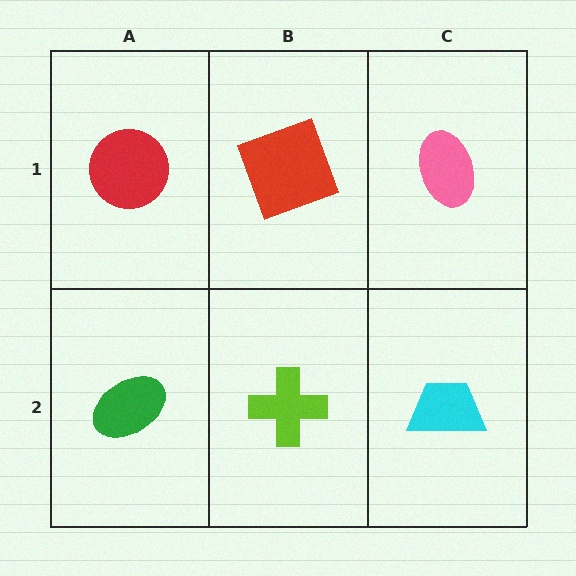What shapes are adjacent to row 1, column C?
A cyan trapezoid (row 2, column C), a red square (row 1, column B).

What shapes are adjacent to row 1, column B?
A lime cross (row 2, column B), a red circle (row 1, column A), a pink ellipse (row 1, column C).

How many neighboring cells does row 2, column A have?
2.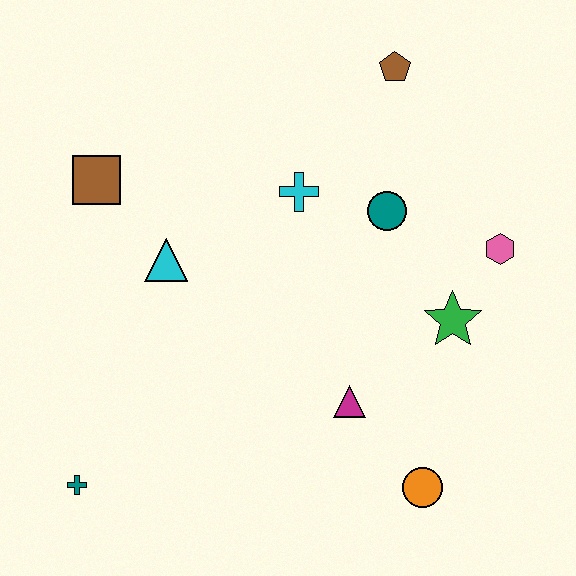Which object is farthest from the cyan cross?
The teal cross is farthest from the cyan cross.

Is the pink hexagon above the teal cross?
Yes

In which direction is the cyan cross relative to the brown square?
The cyan cross is to the right of the brown square.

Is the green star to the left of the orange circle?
No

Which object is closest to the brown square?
The cyan triangle is closest to the brown square.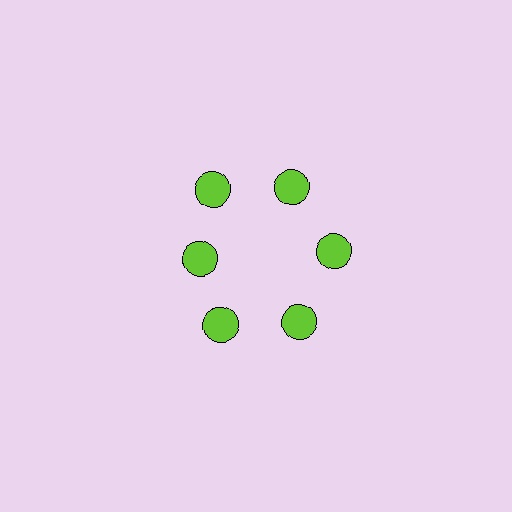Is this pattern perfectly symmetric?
No. The 6 lime circles are arranged in a ring, but one element near the 9 o'clock position is pulled inward toward the center, breaking the 6-fold rotational symmetry.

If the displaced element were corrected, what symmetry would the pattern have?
It would have 6-fold rotational symmetry — the pattern would map onto itself every 60 degrees.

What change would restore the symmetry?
The symmetry would be restored by moving it outward, back onto the ring so that all 6 circles sit at equal angles and equal distance from the center.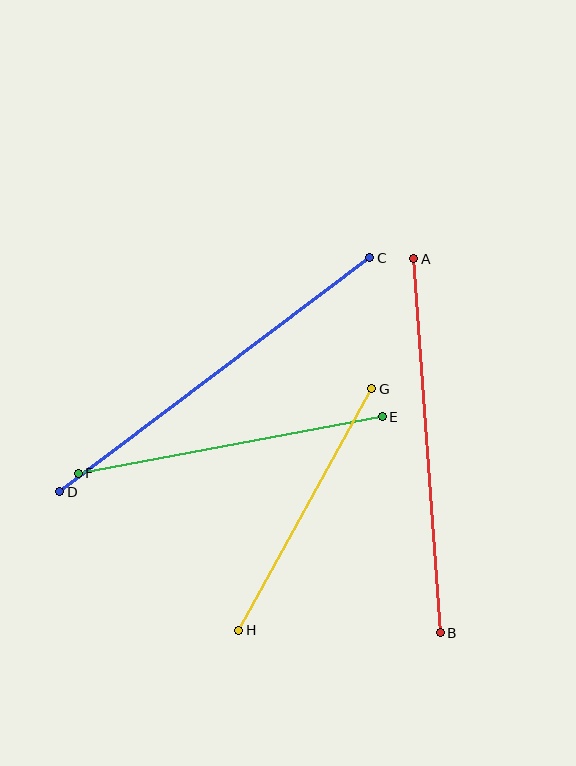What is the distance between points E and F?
The distance is approximately 310 pixels.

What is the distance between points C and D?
The distance is approximately 389 pixels.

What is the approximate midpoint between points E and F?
The midpoint is at approximately (230, 445) pixels.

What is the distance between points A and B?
The distance is approximately 375 pixels.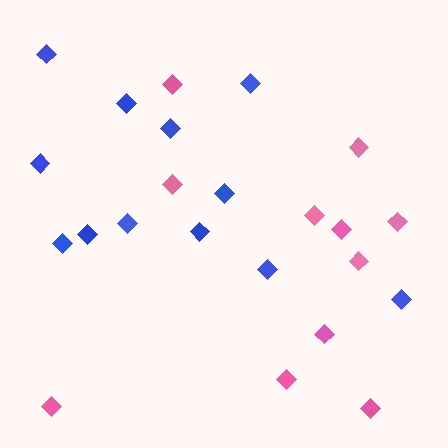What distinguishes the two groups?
There are 2 groups: one group of blue diamonds (12) and one group of pink diamonds (11).